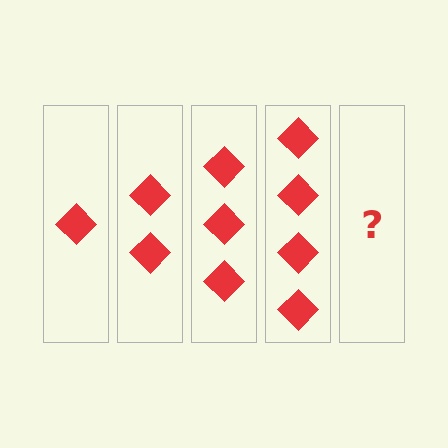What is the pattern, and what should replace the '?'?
The pattern is that each step adds one more diamond. The '?' should be 5 diamonds.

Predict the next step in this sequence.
The next step is 5 diamonds.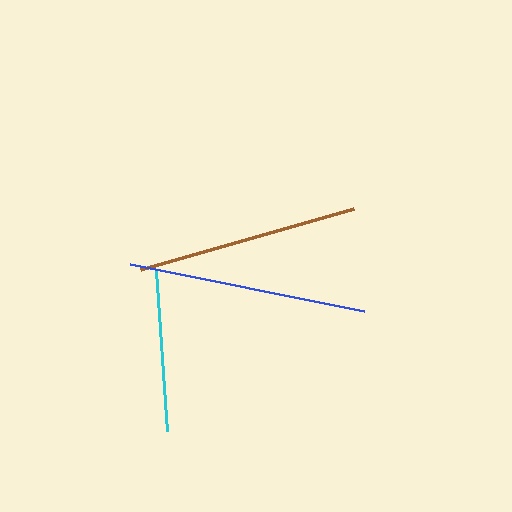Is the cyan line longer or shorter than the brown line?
The brown line is longer than the cyan line.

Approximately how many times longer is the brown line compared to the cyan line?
The brown line is approximately 1.4 times the length of the cyan line.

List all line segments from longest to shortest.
From longest to shortest: blue, brown, cyan.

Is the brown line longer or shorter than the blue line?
The blue line is longer than the brown line.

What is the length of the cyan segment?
The cyan segment is approximately 160 pixels long.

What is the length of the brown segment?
The brown segment is approximately 222 pixels long.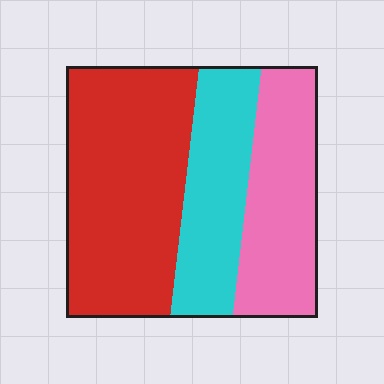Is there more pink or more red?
Red.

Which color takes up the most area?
Red, at roughly 45%.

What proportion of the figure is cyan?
Cyan takes up between a sixth and a third of the figure.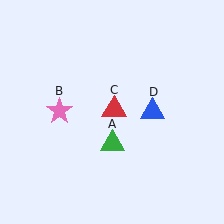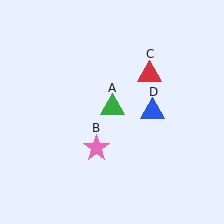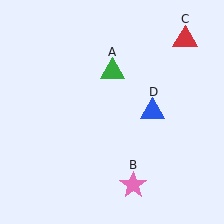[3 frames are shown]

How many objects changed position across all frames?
3 objects changed position: green triangle (object A), pink star (object B), red triangle (object C).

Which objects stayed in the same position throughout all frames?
Blue triangle (object D) remained stationary.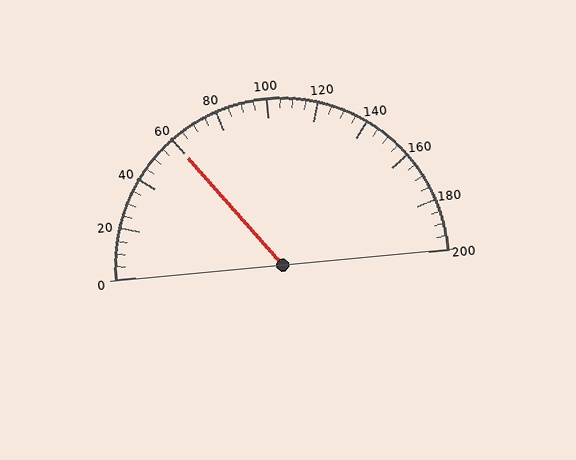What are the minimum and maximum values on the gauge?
The gauge ranges from 0 to 200.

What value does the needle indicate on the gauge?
The needle indicates approximately 60.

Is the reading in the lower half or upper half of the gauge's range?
The reading is in the lower half of the range (0 to 200).